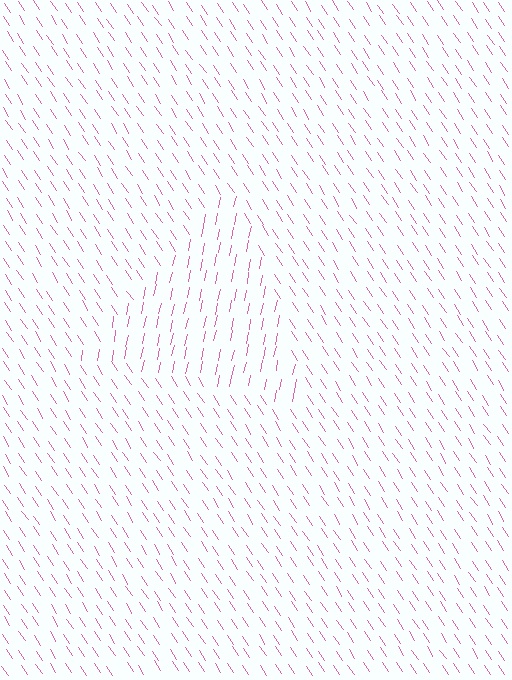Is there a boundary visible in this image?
Yes, there is a texture boundary formed by a change in line orientation.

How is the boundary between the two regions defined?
The boundary is defined purely by a change in line orientation (approximately 45 degrees difference). All lines are the same color and thickness.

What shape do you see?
I see a triangle.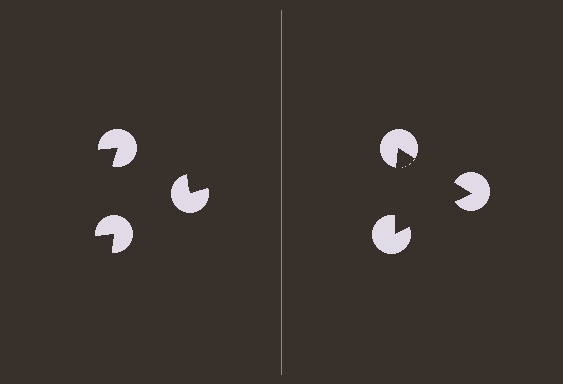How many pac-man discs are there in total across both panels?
6 — 3 on each side.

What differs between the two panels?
The pac-man discs are positioned identically on both sides; only the wedge orientations differ. On the right they align to a triangle; on the left they are misaligned.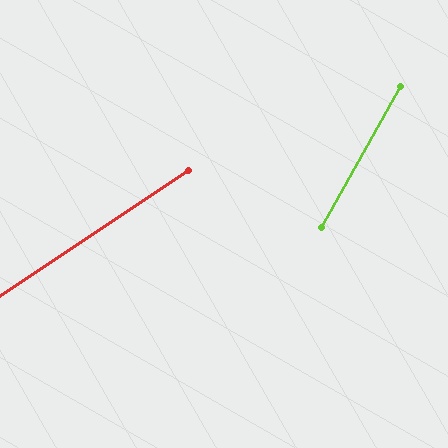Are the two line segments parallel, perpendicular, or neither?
Neither parallel nor perpendicular — they differ by about 27°.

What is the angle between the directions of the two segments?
Approximately 27 degrees.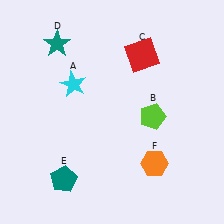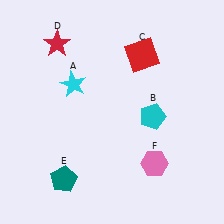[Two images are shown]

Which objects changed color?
B changed from lime to cyan. D changed from teal to red. F changed from orange to pink.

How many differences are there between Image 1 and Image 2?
There are 3 differences between the two images.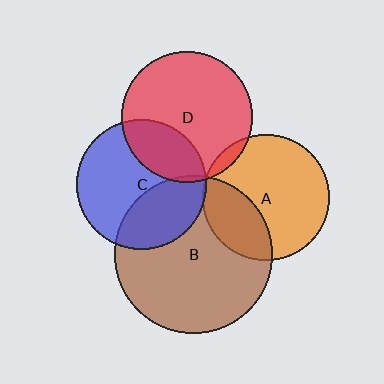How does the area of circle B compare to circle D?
Approximately 1.4 times.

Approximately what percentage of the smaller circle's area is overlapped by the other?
Approximately 30%.